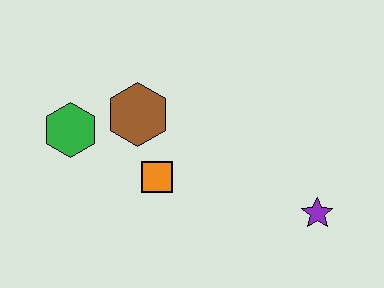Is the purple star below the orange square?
Yes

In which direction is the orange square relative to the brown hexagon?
The orange square is below the brown hexagon.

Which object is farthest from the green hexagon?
The purple star is farthest from the green hexagon.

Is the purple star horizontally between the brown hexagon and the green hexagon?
No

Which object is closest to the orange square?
The brown hexagon is closest to the orange square.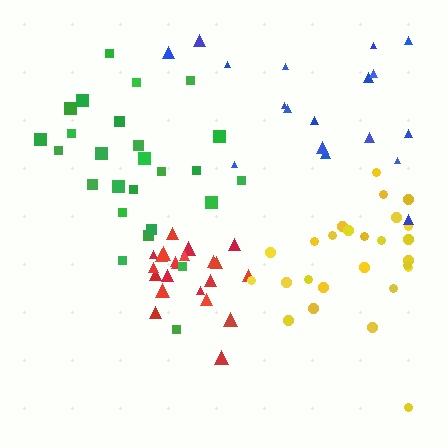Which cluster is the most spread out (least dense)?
Blue.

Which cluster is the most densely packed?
Red.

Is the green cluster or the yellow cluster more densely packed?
Yellow.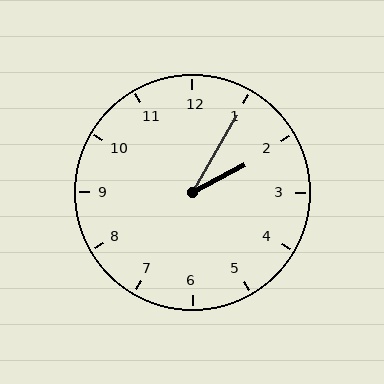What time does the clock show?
2:05.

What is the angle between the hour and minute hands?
Approximately 32 degrees.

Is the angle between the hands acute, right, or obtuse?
It is acute.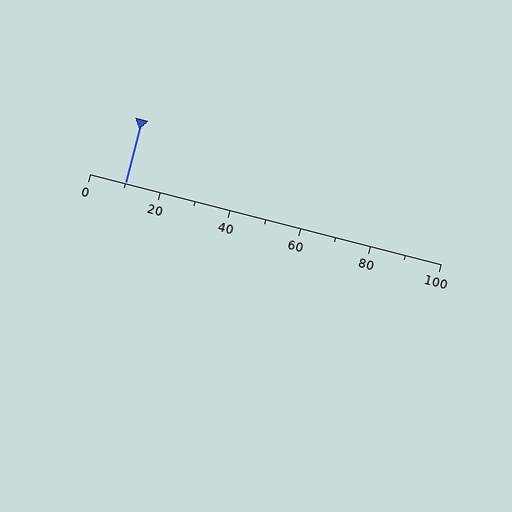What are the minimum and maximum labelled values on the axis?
The axis runs from 0 to 100.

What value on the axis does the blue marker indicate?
The marker indicates approximately 10.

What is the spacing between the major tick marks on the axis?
The major ticks are spaced 20 apart.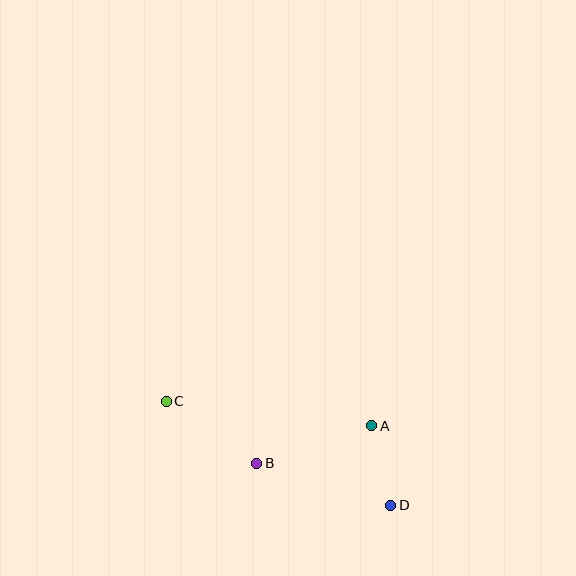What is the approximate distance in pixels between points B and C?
The distance between B and C is approximately 110 pixels.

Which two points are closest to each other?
Points A and D are closest to each other.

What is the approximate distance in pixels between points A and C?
The distance between A and C is approximately 207 pixels.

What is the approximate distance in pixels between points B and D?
The distance between B and D is approximately 140 pixels.